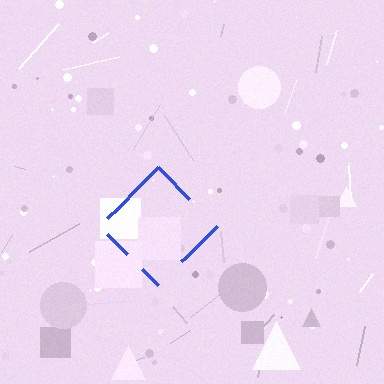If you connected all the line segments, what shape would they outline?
They would outline a diamond.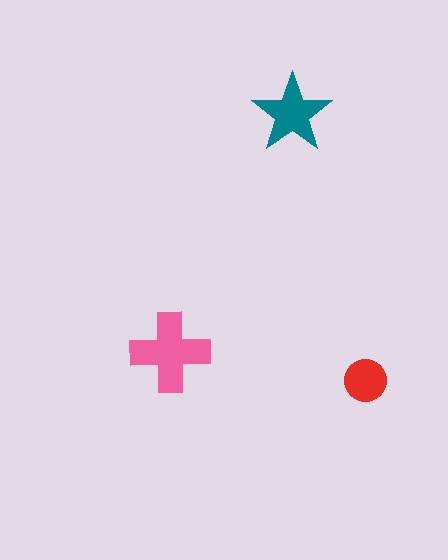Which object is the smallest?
The red circle.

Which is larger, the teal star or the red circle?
The teal star.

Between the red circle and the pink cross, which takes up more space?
The pink cross.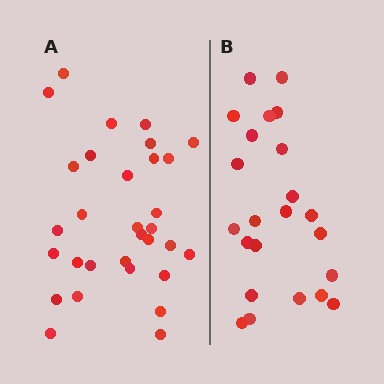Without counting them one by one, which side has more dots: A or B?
Region A (the left region) has more dots.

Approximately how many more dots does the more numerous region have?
Region A has roughly 8 or so more dots than region B.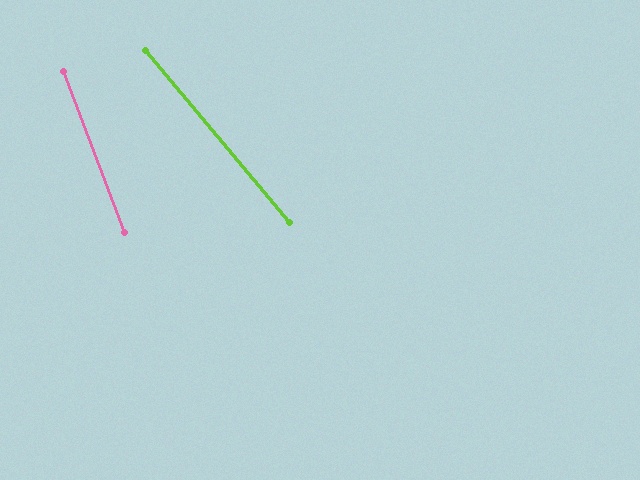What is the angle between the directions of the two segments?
Approximately 19 degrees.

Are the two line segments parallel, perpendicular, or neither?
Neither parallel nor perpendicular — they differ by about 19°.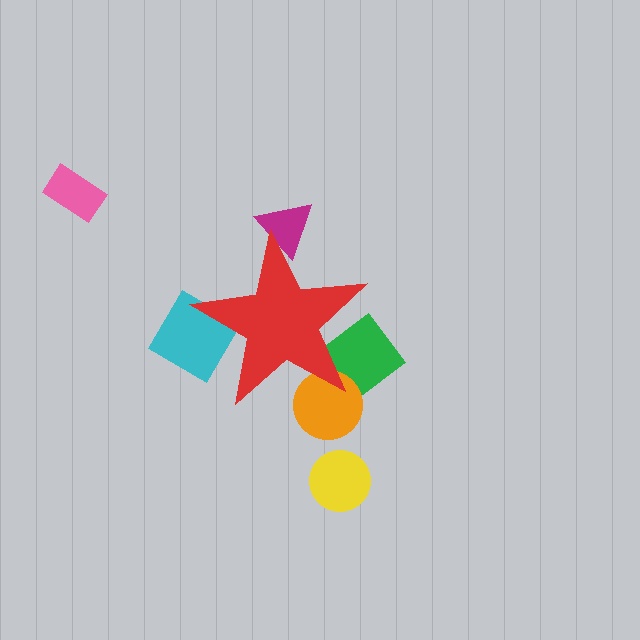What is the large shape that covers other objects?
A red star.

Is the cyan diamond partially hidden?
Yes, the cyan diamond is partially hidden behind the red star.